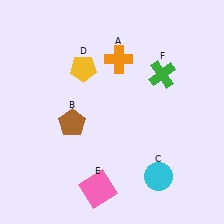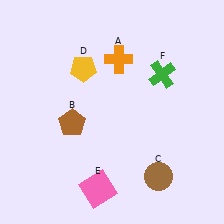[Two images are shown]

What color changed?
The circle (C) changed from cyan in Image 1 to brown in Image 2.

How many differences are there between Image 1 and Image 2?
There is 1 difference between the two images.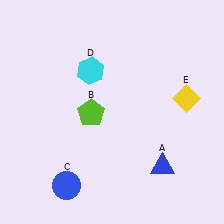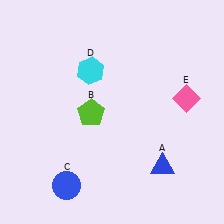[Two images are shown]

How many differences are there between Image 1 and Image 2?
There is 1 difference between the two images.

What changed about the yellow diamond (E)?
In Image 1, E is yellow. In Image 2, it changed to pink.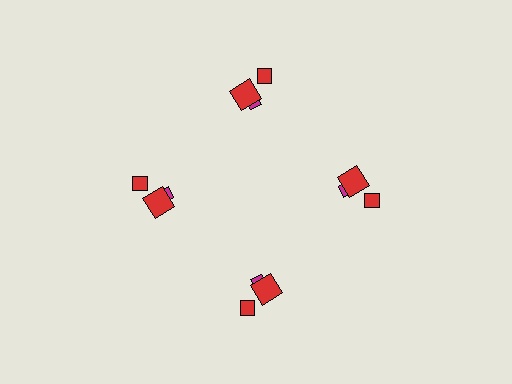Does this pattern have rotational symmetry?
Yes, this pattern has 4-fold rotational symmetry. It looks the same after rotating 90 degrees around the center.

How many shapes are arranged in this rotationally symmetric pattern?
There are 12 shapes, arranged in 4 groups of 3.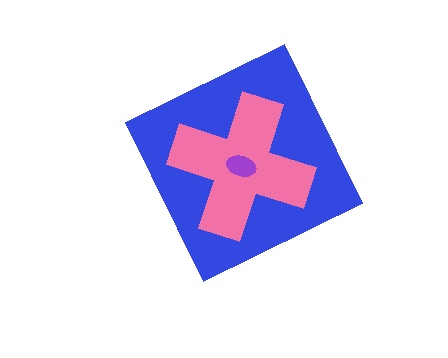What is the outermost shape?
The blue diamond.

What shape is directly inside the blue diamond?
The pink cross.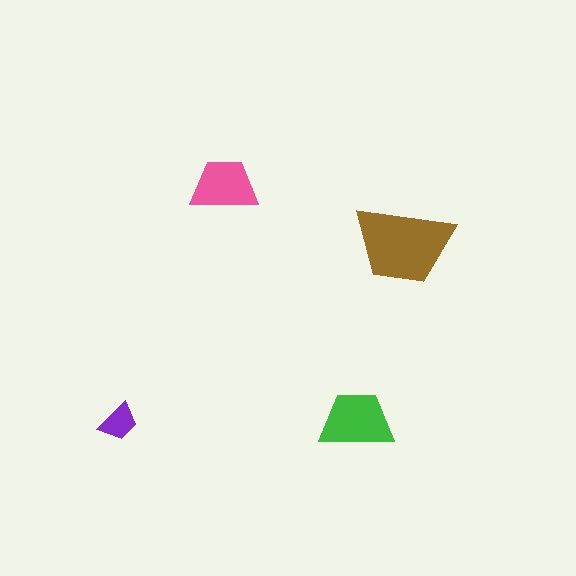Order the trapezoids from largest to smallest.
the brown one, the green one, the pink one, the purple one.